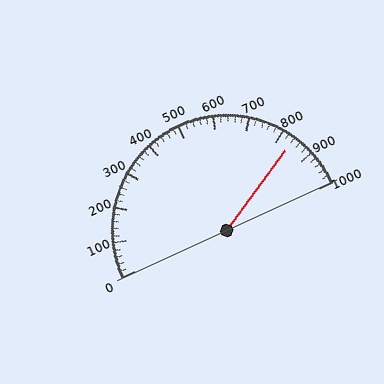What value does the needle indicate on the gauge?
The needle indicates approximately 840.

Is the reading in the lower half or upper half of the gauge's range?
The reading is in the upper half of the range (0 to 1000).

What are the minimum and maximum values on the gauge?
The gauge ranges from 0 to 1000.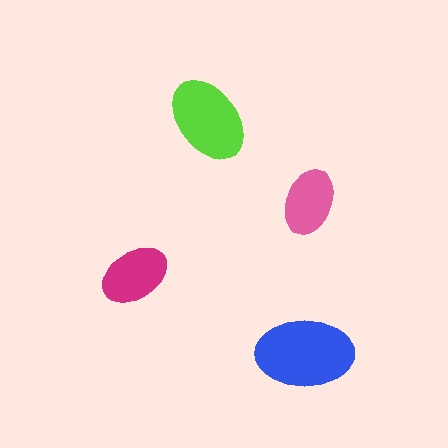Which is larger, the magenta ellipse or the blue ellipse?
The blue one.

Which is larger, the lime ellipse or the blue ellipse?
The blue one.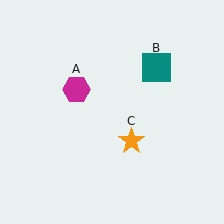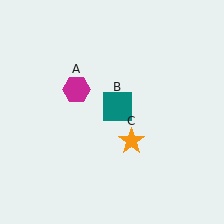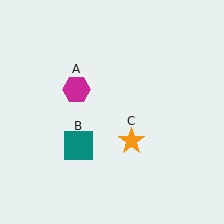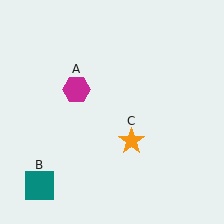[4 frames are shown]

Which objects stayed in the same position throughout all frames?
Magenta hexagon (object A) and orange star (object C) remained stationary.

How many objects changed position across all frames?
1 object changed position: teal square (object B).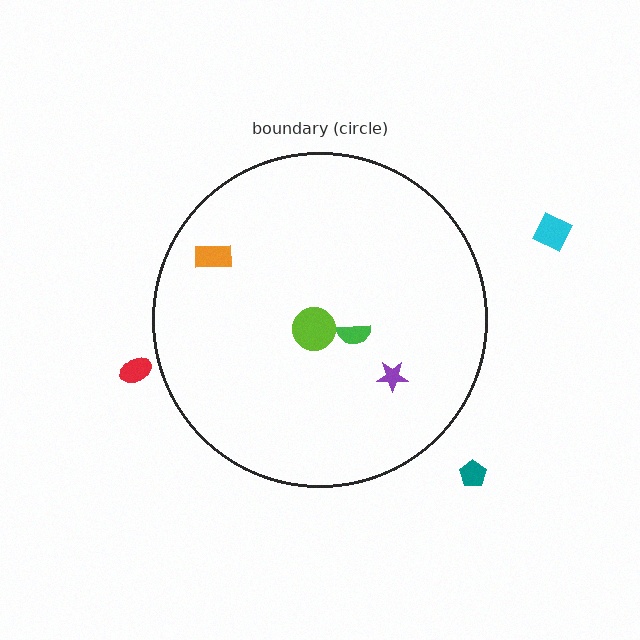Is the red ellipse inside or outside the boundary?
Outside.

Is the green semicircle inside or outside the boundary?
Inside.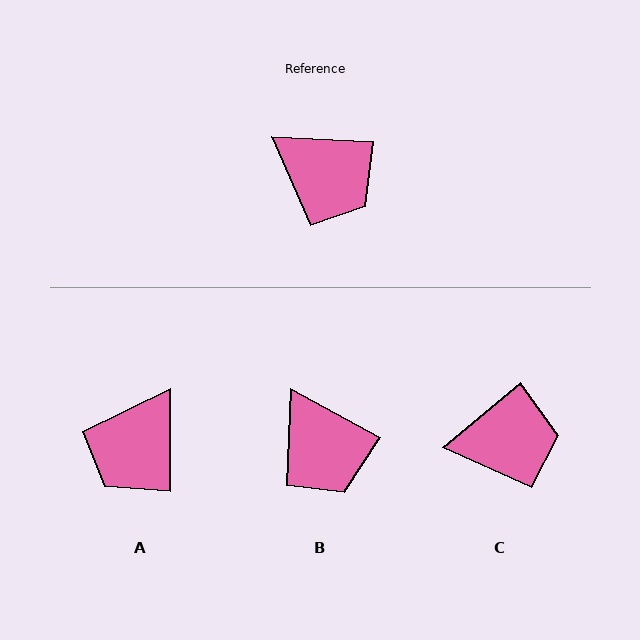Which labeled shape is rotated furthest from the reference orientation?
A, about 87 degrees away.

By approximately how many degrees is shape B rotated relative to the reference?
Approximately 26 degrees clockwise.